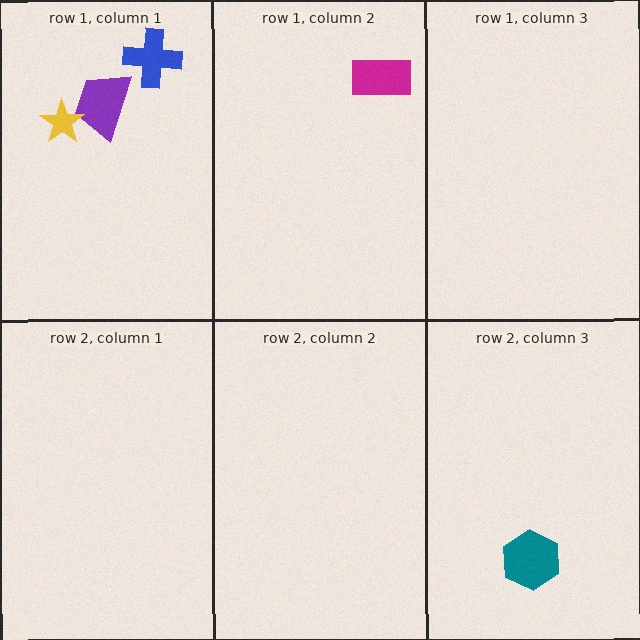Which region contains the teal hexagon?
The row 2, column 3 region.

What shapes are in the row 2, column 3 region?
The teal hexagon.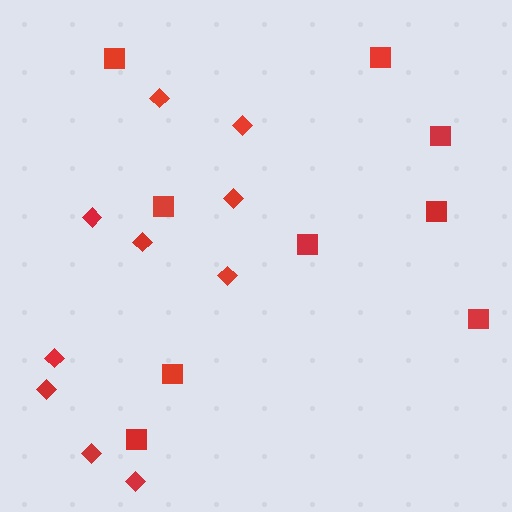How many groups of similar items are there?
There are 2 groups: one group of diamonds (10) and one group of squares (9).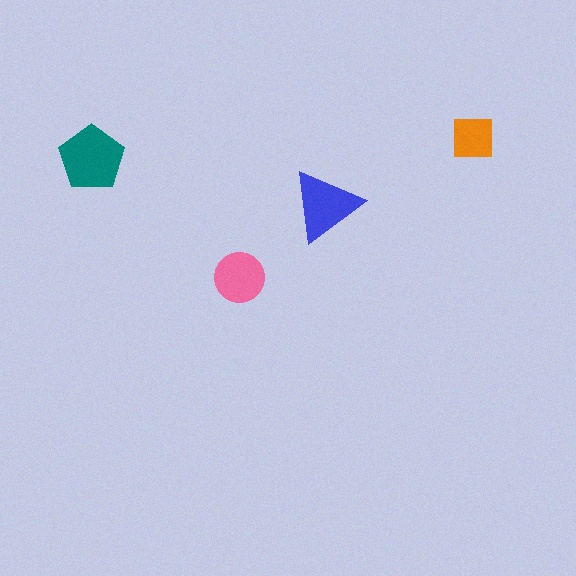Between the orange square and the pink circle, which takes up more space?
The pink circle.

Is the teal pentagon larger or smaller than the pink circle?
Larger.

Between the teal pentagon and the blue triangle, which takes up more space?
The teal pentagon.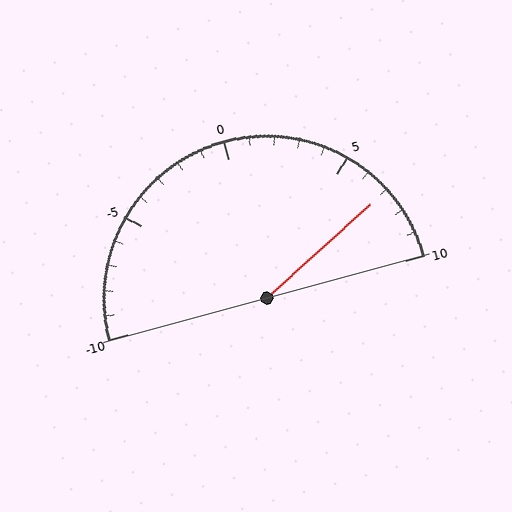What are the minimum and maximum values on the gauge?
The gauge ranges from -10 to 10.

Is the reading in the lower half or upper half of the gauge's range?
The reading is in the upper half of the range (-10 to 10).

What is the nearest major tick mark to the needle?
The nearest major tick mark is 5.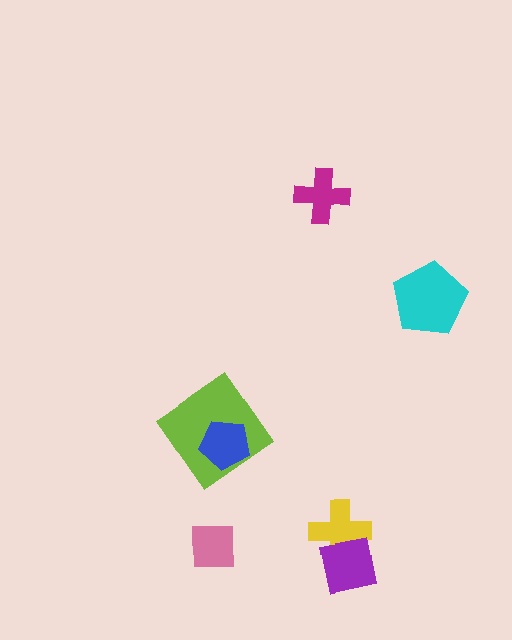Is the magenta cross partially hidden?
No, no other shape covers it.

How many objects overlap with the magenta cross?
0 objects overlap with the magenta cross.